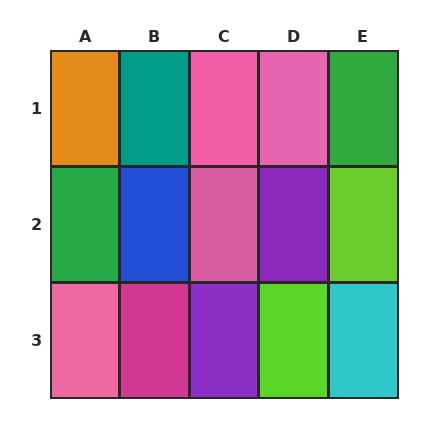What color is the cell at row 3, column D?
Lime.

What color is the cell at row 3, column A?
Pink.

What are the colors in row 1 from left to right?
Orange, teal, pink, pink, green.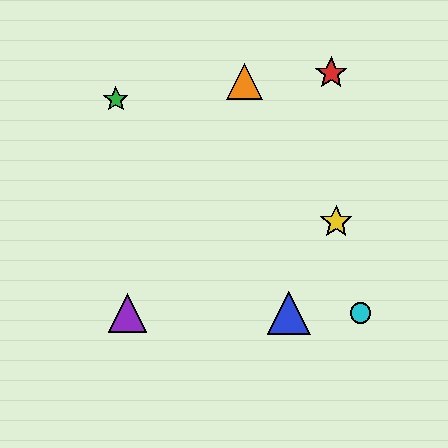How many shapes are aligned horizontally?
3 shapes (the blue triangle, the purple triangle, the cyan circle) are aligned horizontally.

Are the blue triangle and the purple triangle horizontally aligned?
Yes, both are at y≈313.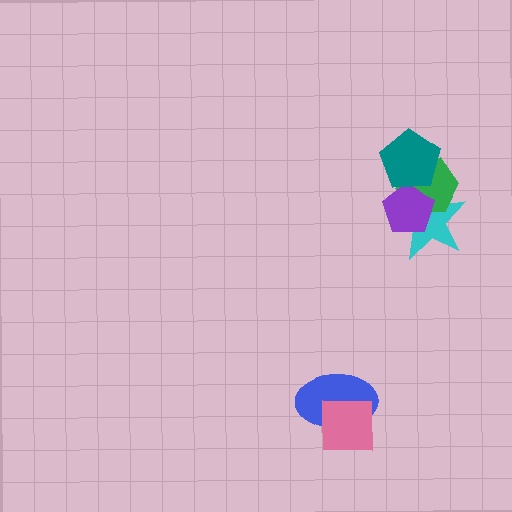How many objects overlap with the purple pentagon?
3 objects overlap with the purple pentagon.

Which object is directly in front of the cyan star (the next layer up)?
The green hexagon is directly in front of the cyan star.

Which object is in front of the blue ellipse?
The pink square is in front of the blue ellipse.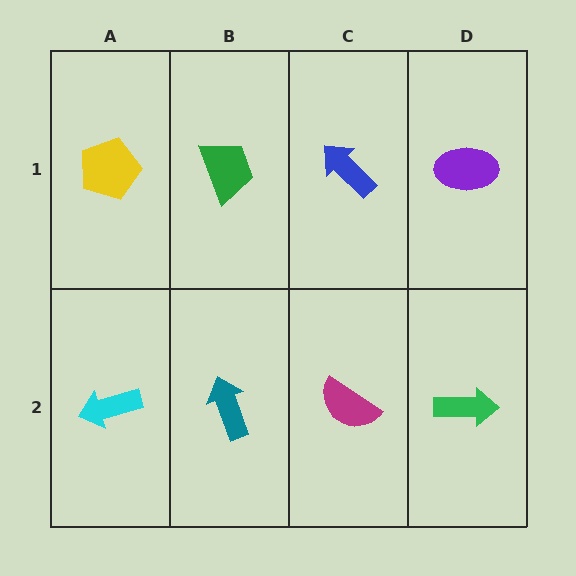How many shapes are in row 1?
4 shapes.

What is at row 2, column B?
A teal arrow.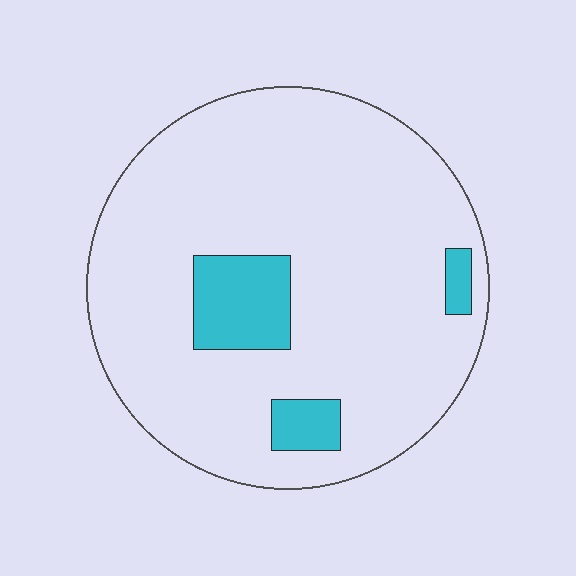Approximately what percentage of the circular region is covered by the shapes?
Approximately 10%.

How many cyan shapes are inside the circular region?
3.